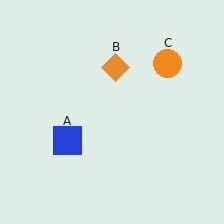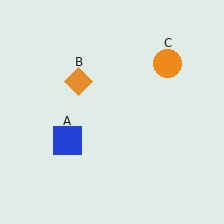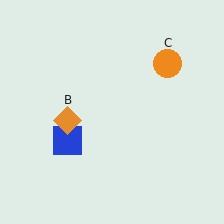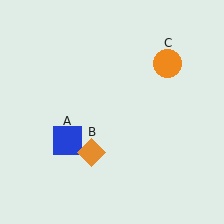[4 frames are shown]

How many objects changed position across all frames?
1 object changed position: orange diamond (object B).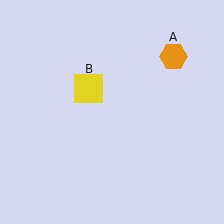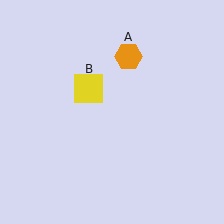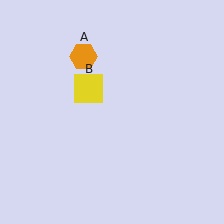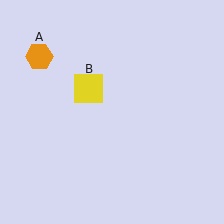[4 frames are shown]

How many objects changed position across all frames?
1 object changed position: orange hexagon (object A).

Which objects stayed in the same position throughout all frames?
Yellow square (object B) remained stationary.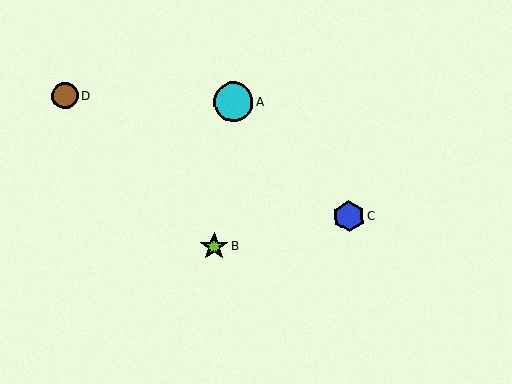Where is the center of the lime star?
The center of the lime star is at (214, 246).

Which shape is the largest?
The cyan circle (labeled A) is the largest.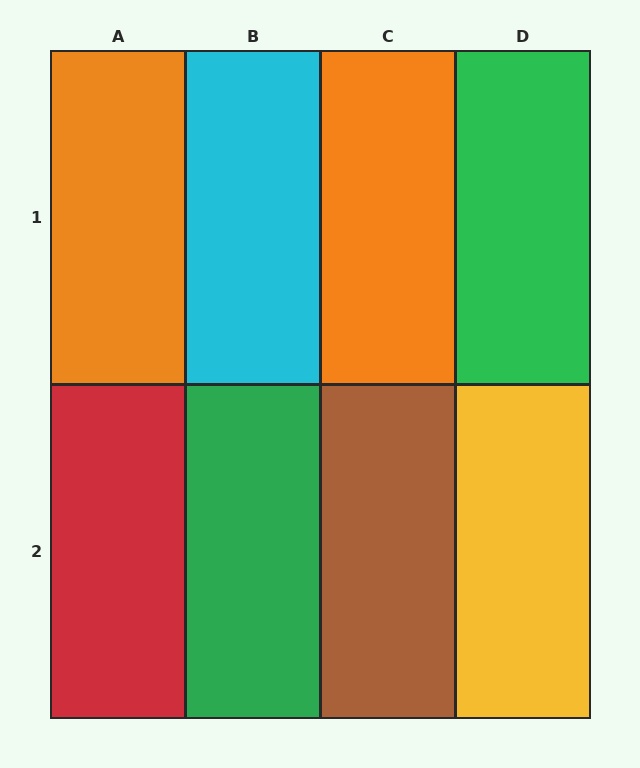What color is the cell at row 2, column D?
Yellow.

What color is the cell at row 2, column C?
Brown.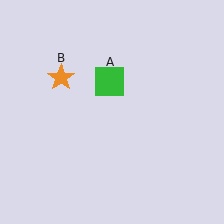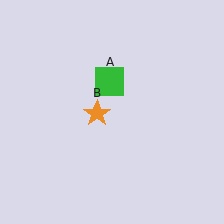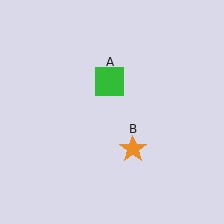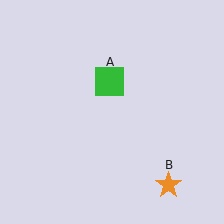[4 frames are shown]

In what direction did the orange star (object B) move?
The orange star (object B) moved down and to the right.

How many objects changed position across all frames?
1 object changed position: orange star (object B).